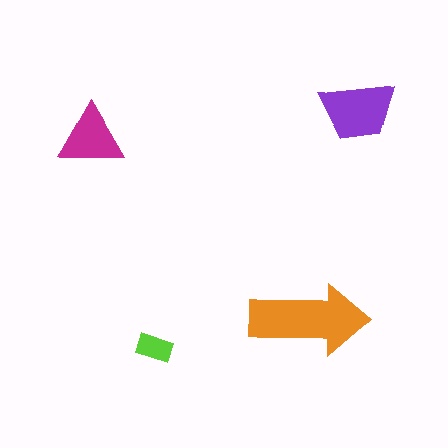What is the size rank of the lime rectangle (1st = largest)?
4th.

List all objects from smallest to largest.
The lime rectangle, the magenta triangle, the purple trapezoid, the orange arrow.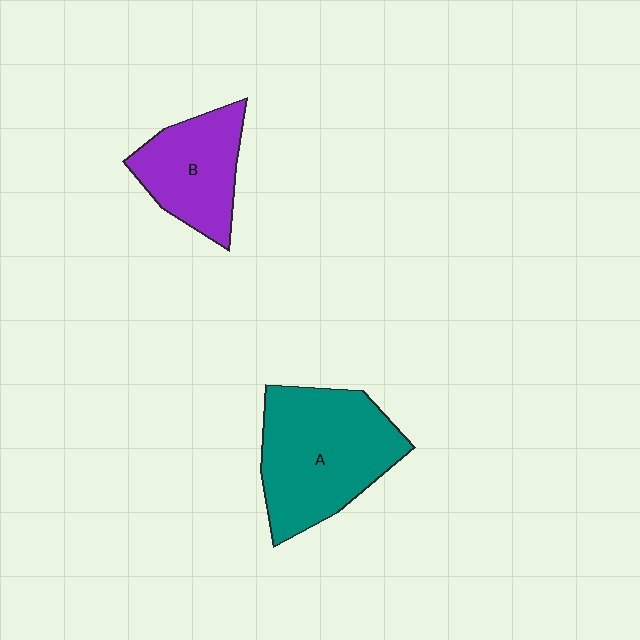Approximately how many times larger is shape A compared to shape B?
Approximately 1.6 times.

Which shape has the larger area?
Shape A (teal).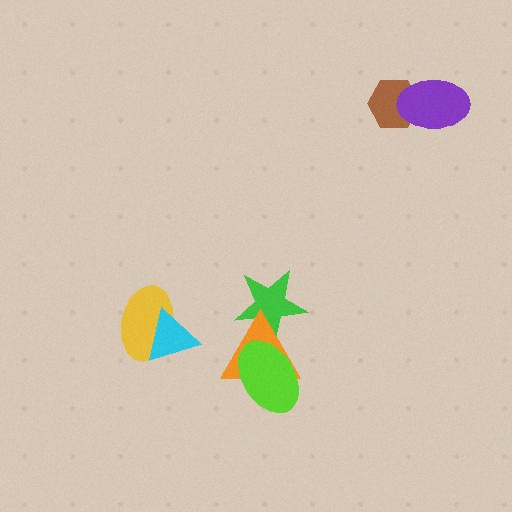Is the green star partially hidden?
Yes, it is partially covered by another shape.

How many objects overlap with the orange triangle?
2 objects overlap with the orange triangle.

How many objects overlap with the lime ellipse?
1 object overlaps with the lime ellipse.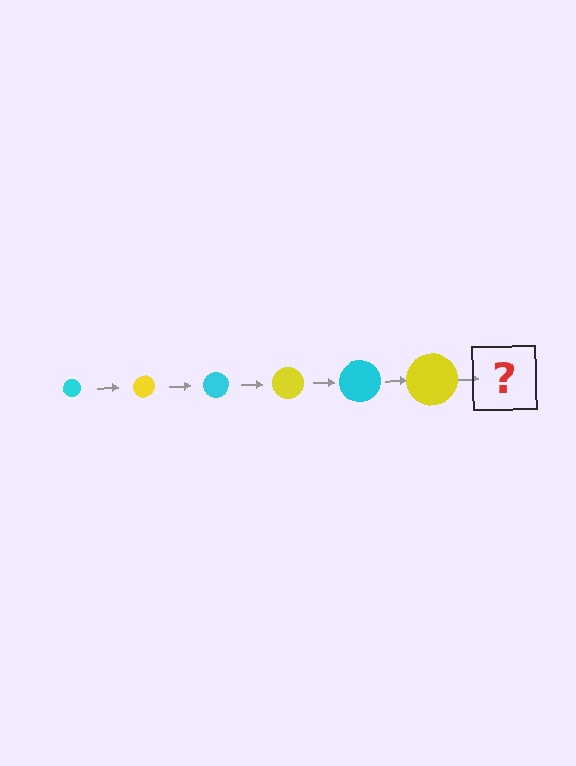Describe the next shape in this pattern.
It should be a cyan circle, larger than the previous one.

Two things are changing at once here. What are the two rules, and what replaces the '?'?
The two rules are that the circle grows larger each step and the color cycles through cyan and yellow. The '?' should be a cyan circle, larger than the previous one.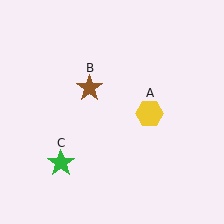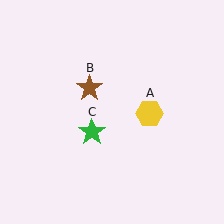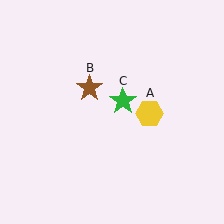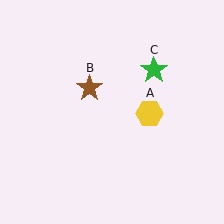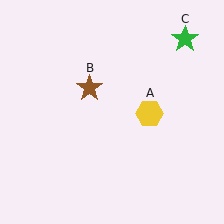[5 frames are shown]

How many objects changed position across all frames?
1 object changed position: green star (object C).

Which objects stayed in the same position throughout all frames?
Yellow hexagon (object A) and brown star (object B) remained stationary.